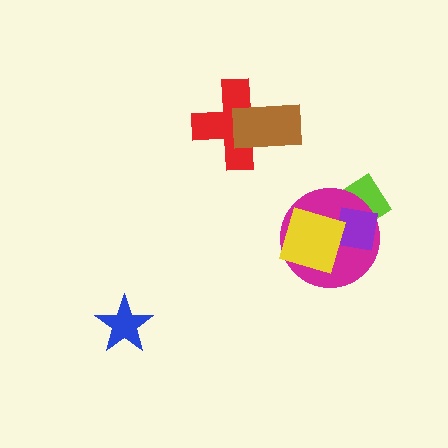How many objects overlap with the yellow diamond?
2 objects overlap with the yellow diamond.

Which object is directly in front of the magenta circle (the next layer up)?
The purple square is directly in front of the magenta circle.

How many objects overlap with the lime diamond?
2 objects overlap with the lime diamond.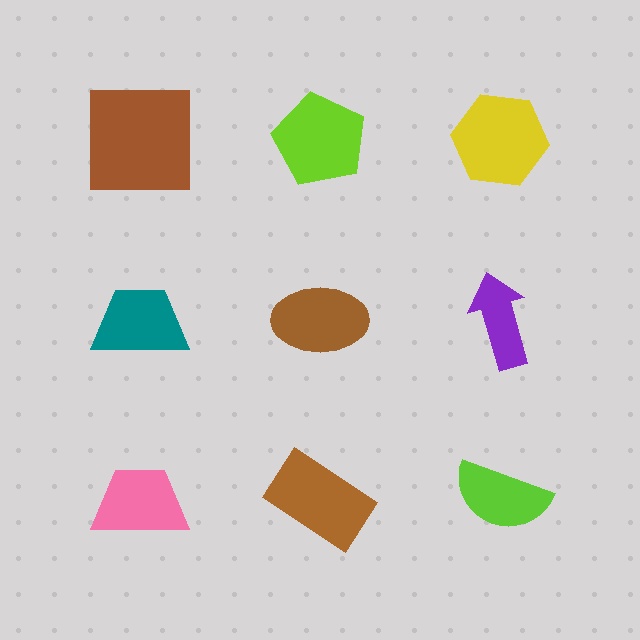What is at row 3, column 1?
A pink trapezoid.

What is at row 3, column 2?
A brown rectangle.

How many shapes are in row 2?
3 shapes.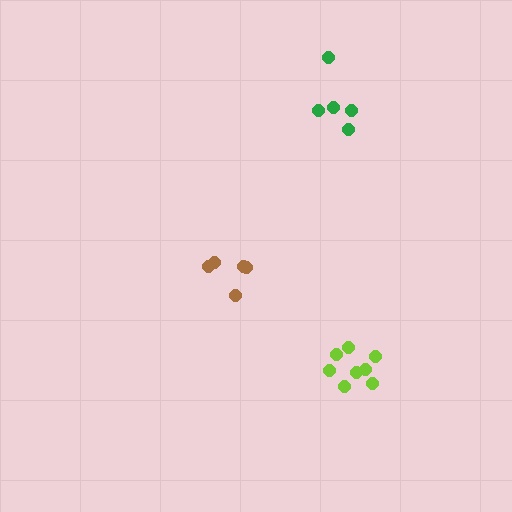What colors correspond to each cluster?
The clusters are colored: green, lime, brown.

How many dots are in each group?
Group 1: 5 dots, Group 2: 8 dots, Group 3: 5 dots (18 total).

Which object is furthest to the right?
The lime cluster is rightmost.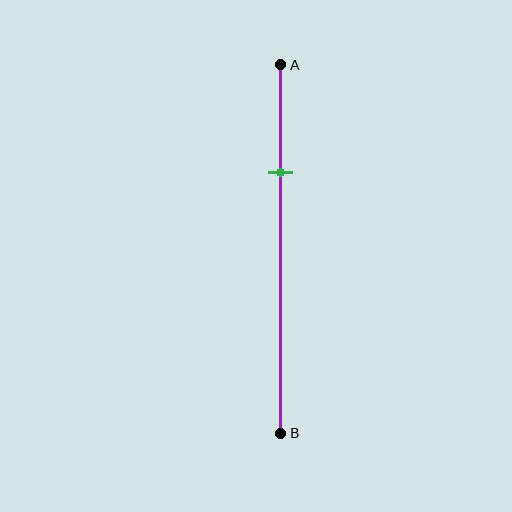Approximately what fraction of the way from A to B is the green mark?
The green mark is approximately 30% of the way from A to B.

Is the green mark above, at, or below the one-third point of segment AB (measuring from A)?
The green mark is above the one-third point of segment AB.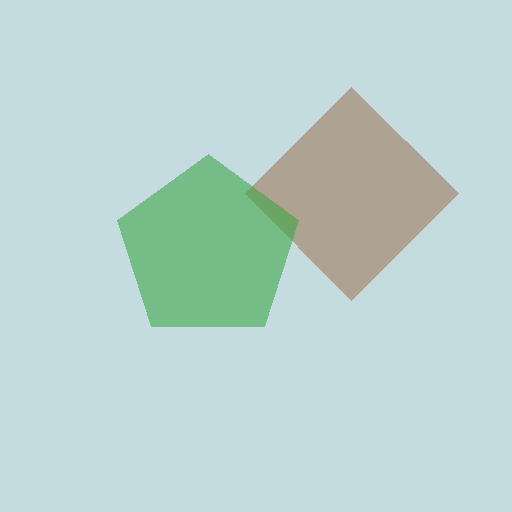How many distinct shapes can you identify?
There are 2 distinct shapes: a brown diamond, a green pentagon.